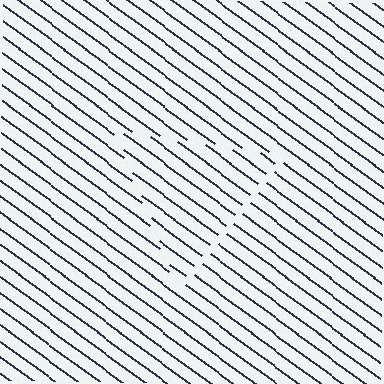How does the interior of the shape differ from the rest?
The interior of the shape contains the same grating, shifted by half a period — the contour is defined by the phase discontinuity where line-ends from the inner and outer gratings abut.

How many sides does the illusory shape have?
3 sides — the line-ends trace a triangle.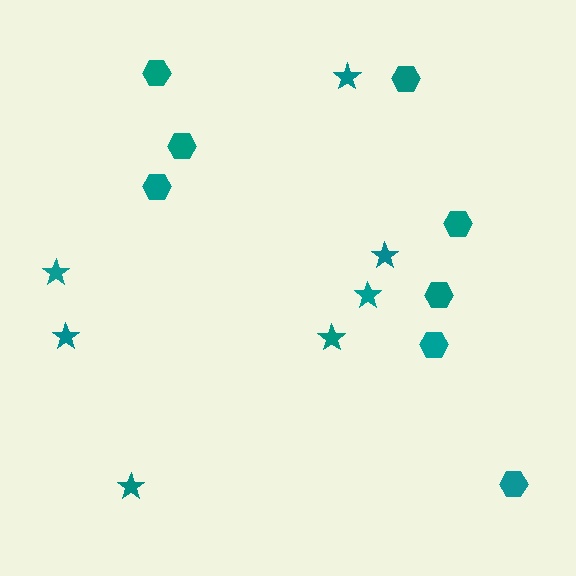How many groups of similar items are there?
There are 2 groups: one group of stars (7) and one group of hexagons (8).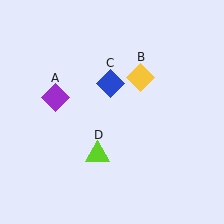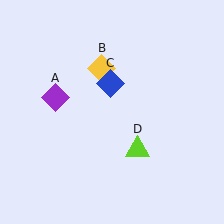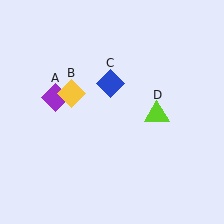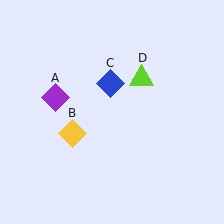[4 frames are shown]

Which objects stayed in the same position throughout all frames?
Purple diamond (object A) and blue diamond (object C) remained stationary.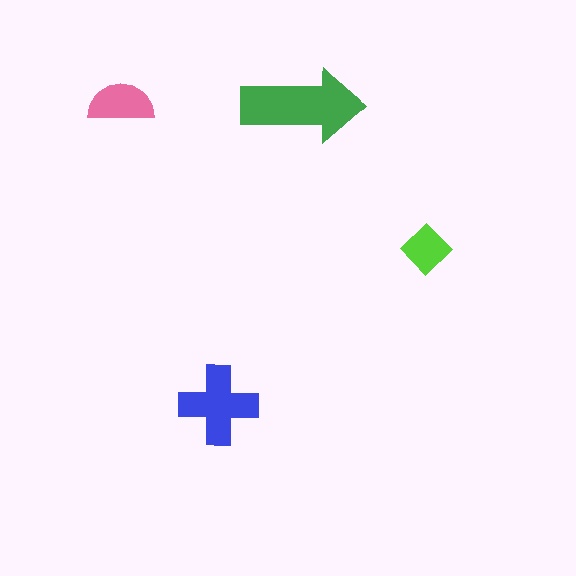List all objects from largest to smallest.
The green arrow, the blue cross, the pink semicircle, the lime diamond.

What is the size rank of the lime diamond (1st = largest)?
4th.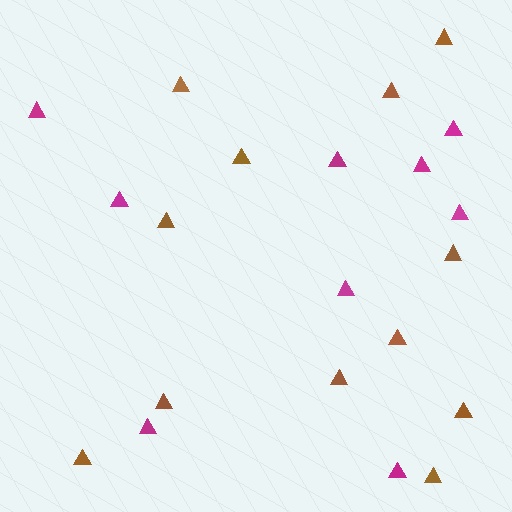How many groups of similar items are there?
There are 2 groups: one group of magenta triangles (9) and one group of brown triangles (12).